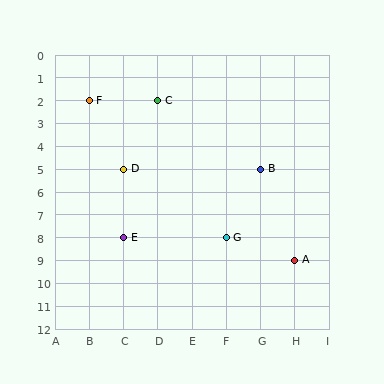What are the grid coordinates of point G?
Point G is at grid coordinates (F, 8).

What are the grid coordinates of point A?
Point A is at grid coordinates (H, 9).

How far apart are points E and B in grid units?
Points E and B are 4 columns and 3 rows apart (about 5.0 grid units diagonally).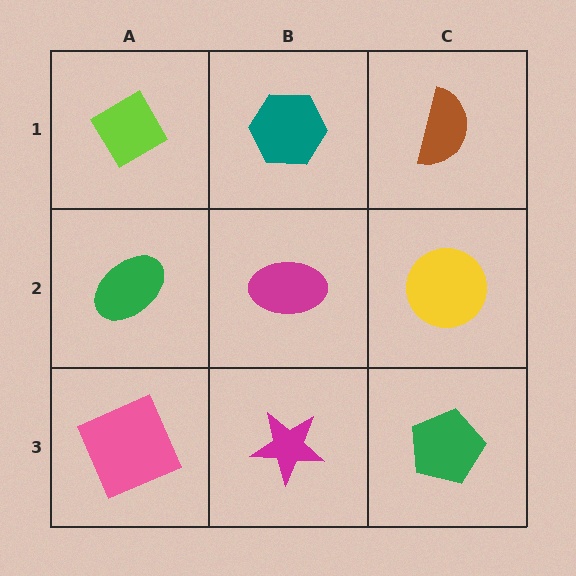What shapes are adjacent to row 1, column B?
A magenta ellipse (row 2, column B), a lime diamond (row 1, column A), a brown semicircle (row 1, column C).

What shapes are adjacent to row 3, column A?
A green ellipse (row 2, column A), a magenta star (row 3, column B).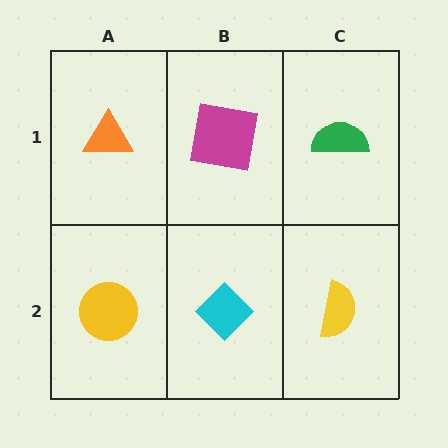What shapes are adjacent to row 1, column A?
A yellow circle (row 2, column A), a magenta square (row 1, column B).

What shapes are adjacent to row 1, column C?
A yellow semicircle (row 2, column C), a magenta square (row 1, column B).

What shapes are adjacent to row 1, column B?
A cyan diamond (row 2, column B), an orange triangle (row 1, column A), a green semicircle (row 1, column C).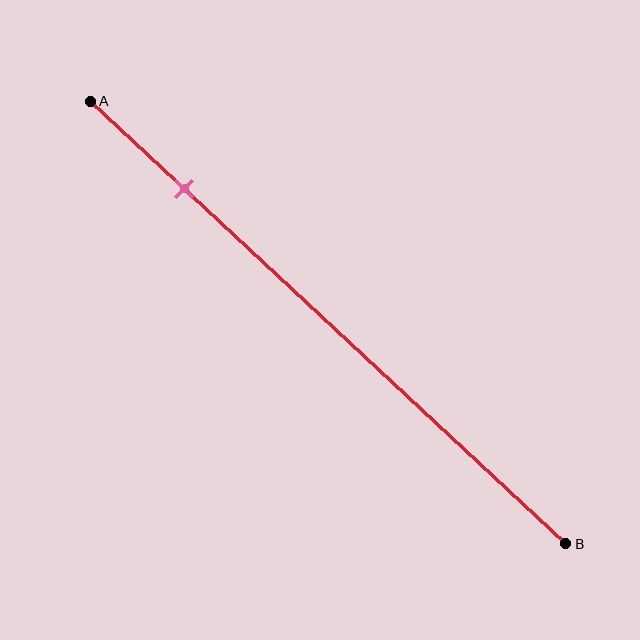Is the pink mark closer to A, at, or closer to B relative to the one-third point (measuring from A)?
The pink mark is closer to point A than the one-third point of segment AB.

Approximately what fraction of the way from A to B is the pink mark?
The pink mark is approximately 20% of the way from A to B.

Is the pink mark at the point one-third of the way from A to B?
No, the mark is at about 20% from A, not at the 33% one-third point.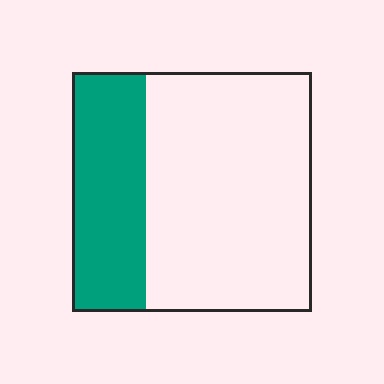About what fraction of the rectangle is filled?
About one third (1/3).